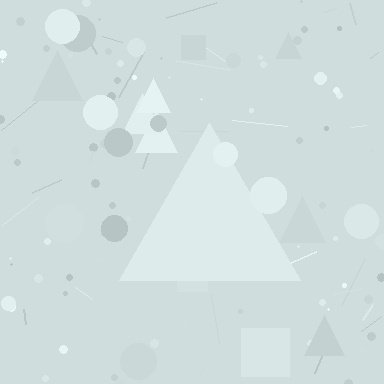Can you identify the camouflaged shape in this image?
The camouflaged shape is a triangle.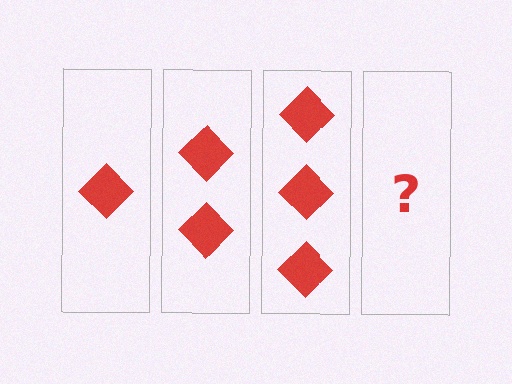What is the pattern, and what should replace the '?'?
The pattern is that each step adds one more diamond. The '?' should be 4 diamonds.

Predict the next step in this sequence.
The next step is 4 diamonds.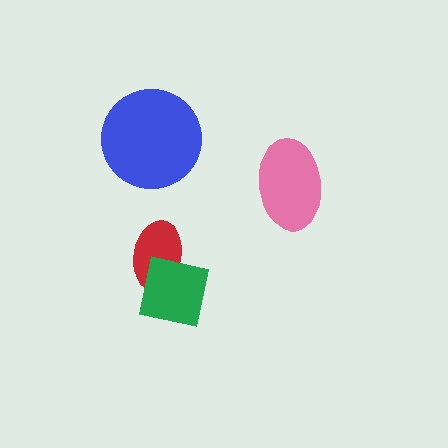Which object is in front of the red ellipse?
The green square is in front of the red ellipse.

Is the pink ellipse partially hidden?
No, no other shape covers it.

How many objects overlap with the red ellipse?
1 object overlaps with the red ellipse.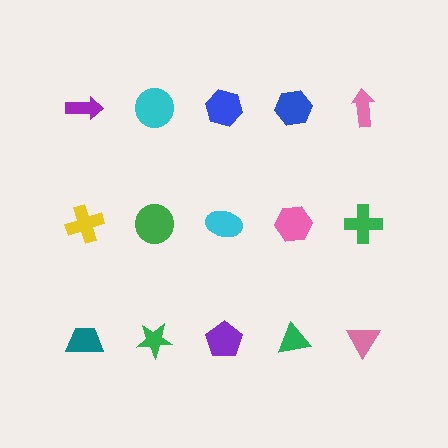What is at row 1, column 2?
A cyan circle.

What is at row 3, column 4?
A green triangle.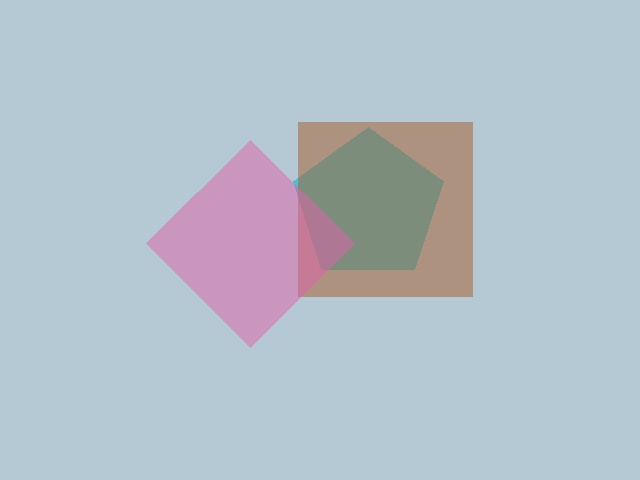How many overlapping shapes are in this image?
There are 3 overlapping shapes in the image.